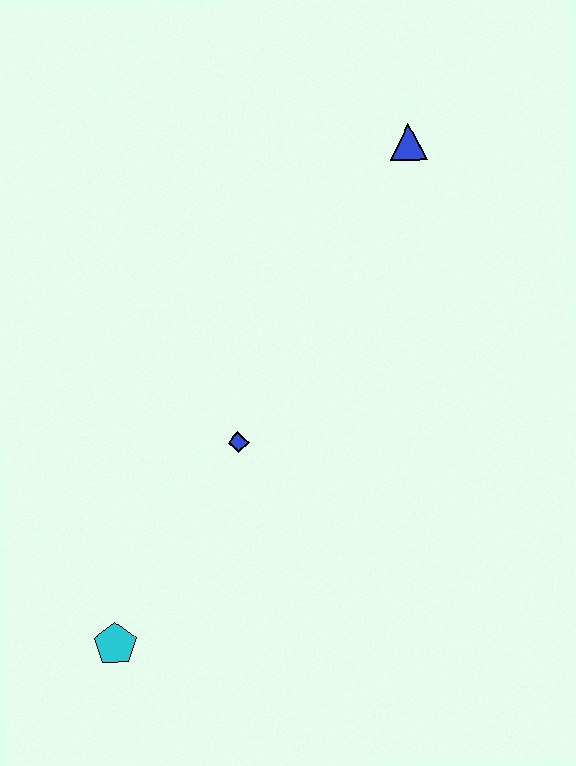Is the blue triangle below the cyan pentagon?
No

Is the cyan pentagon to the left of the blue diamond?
Yes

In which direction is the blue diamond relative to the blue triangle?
The blue diamond is below the blue triangle.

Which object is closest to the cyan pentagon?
The blue diamond is closest to the cyan pentagon.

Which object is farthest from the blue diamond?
The blue triangle is farthest from the blue diamond.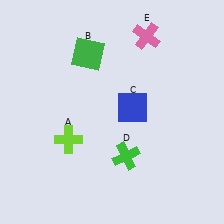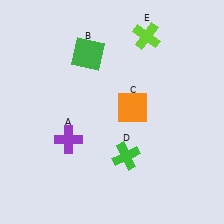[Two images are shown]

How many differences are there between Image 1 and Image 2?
There are 3 differences between the two images.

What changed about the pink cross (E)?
In Image 1, E is pink. In Image 2, it changed to lime.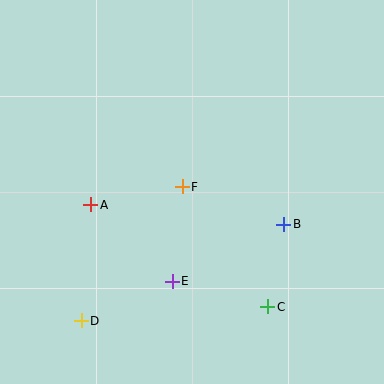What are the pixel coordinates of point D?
Point D is at (81, 321).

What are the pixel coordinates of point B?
Point B is at (284, 224).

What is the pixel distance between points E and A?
The distance between E and A is 112 pixels.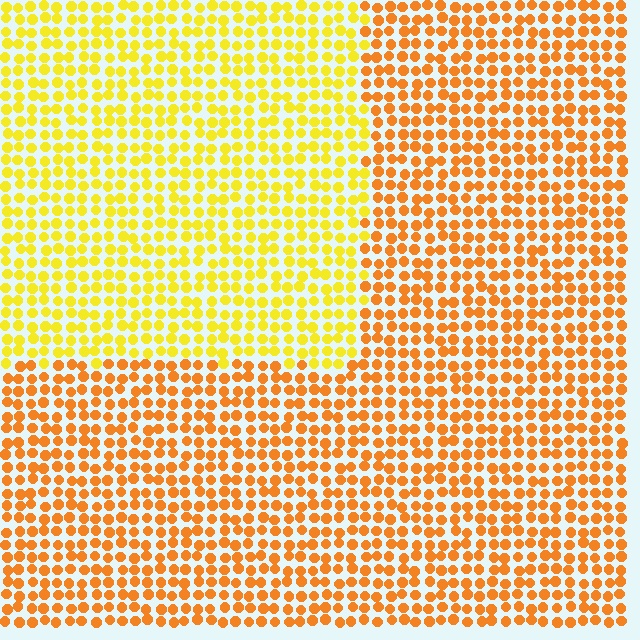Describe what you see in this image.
The image is filled with small orange elements in a uniform arrangement. A rectangle-shaped region is visible where the elements are tinted to a slightly different hue, forming a subtle color boundary.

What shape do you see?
I see a rectangle.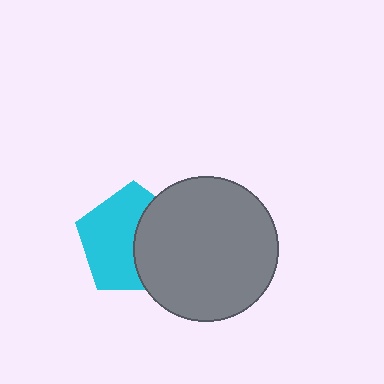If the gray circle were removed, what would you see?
You would see the complete cyan pentagon.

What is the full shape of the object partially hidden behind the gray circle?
The partially hidden object is a cyan pentagon.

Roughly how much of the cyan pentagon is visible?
About half of it is visible (roughly 58%).